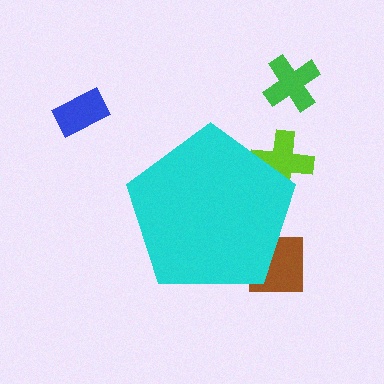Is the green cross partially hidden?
No, the green cross is fully visible.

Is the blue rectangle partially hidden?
No, the blue rectangle is fully visible.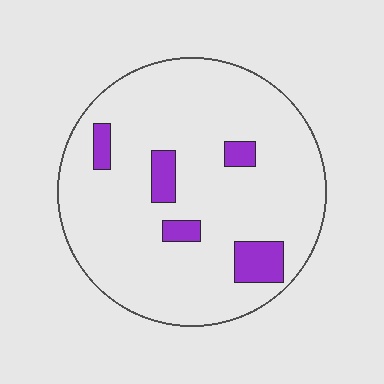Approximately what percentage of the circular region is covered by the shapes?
Approximately 10%.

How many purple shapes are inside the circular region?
5.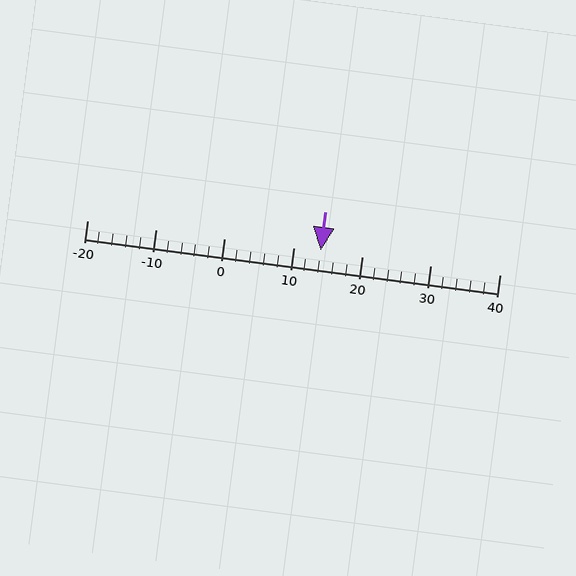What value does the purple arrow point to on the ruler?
The purple arrow points to approximately 14.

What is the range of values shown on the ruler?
The ruler shows values from -20 to 40.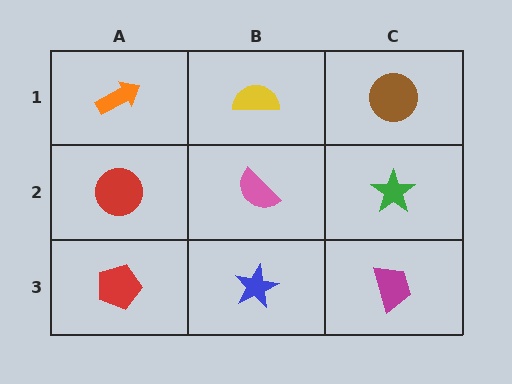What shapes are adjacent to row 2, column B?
A yellow semicircle (row 1, column B), a blue star (row 3, column B), a red circle (row 2, column A), a green star (row 2, column C).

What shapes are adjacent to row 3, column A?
A red circle (row 2, column A), a blue star (row 3, column B).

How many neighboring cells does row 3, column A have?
2.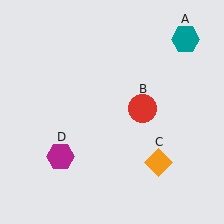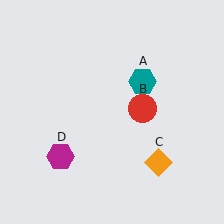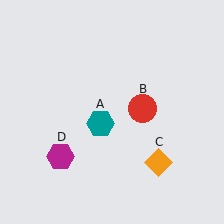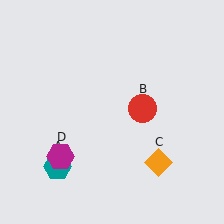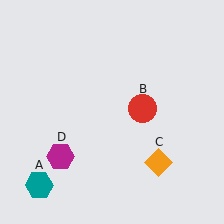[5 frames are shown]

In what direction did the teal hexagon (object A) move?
The teal hexagon (object A) moved down and to the left.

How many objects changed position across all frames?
1 object changed position: teal hexagon (object A).